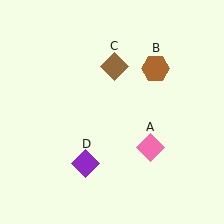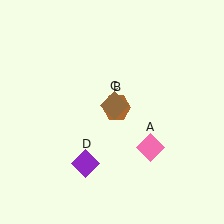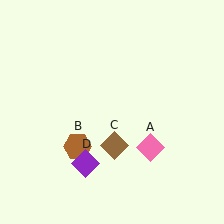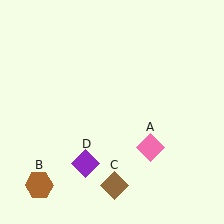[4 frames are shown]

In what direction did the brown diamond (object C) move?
The brown diamond (object C) moved down.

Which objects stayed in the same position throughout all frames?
Pink diamond (object A) and purple diamond (object D) remained stationary.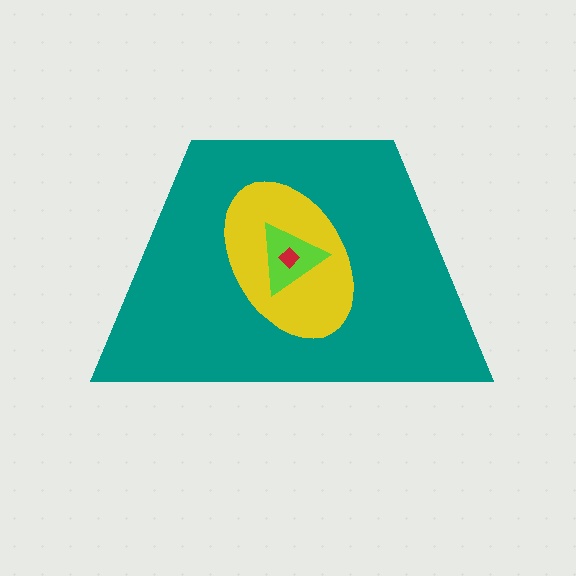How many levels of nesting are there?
4.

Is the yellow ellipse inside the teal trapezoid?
Yes.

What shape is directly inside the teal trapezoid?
The yellow ellipse.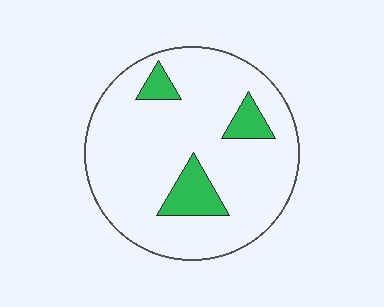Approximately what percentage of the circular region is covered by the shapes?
Approximately 15%.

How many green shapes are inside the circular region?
3.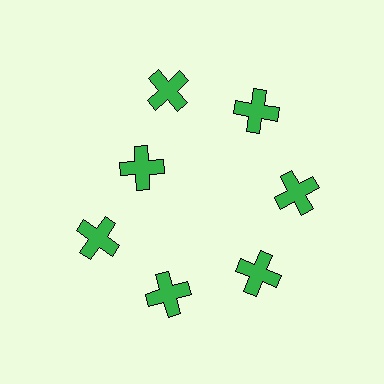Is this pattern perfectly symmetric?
No. The 7 green crosses are arranged in a ring, but one element near the 10 o'clock position is pulled inward toward the center, breaking the 7-fold rotational symmetry.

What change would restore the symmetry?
The symmetry would be restored by moving it outward, back onto the ring so that all 7 crosses sit at equal angles and equal distance from the center.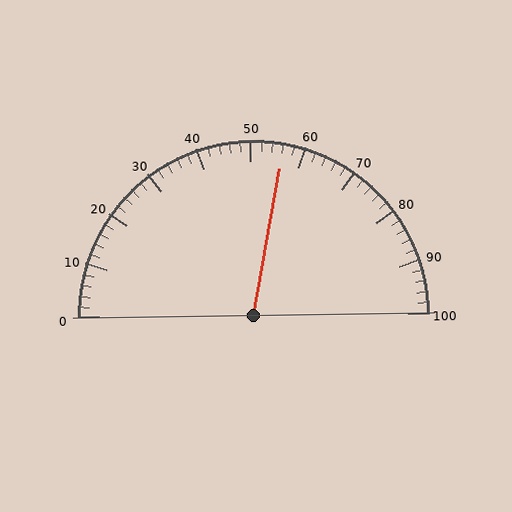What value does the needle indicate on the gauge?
The needle indicates approximately 56.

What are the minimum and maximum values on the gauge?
The gauge ranges from 0 to 100.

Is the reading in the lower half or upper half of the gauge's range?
The reading is in the upper half of the range (0 to 100).